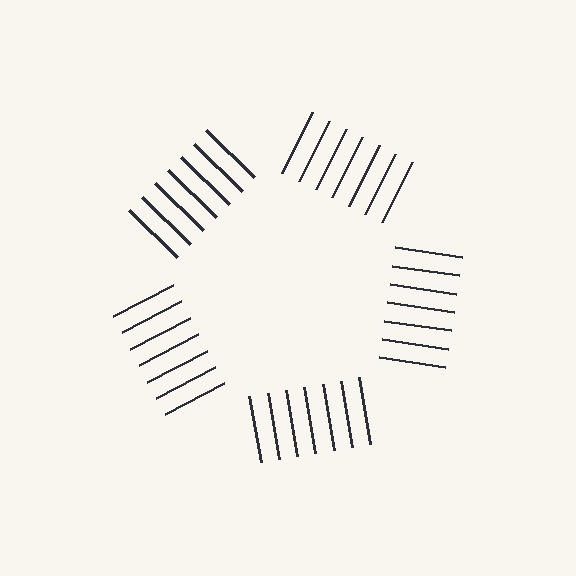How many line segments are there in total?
35 — 7 along each of the 5 edges.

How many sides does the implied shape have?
5 sides — the line-ends trace a pentagon.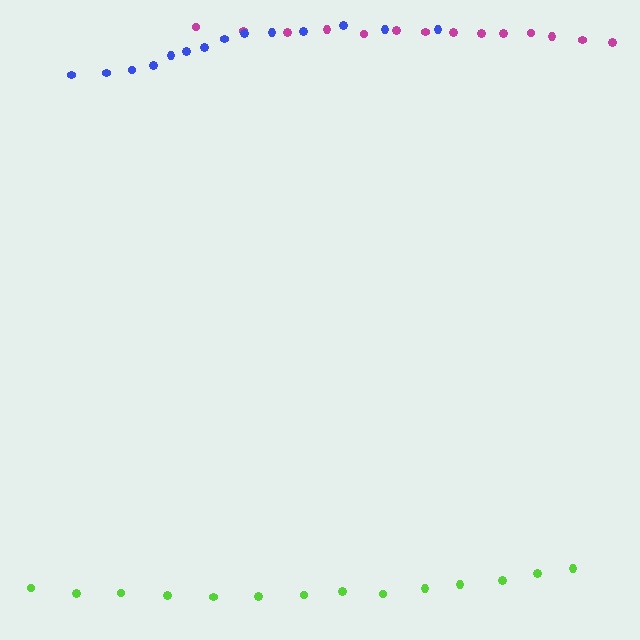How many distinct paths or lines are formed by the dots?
There are 3 distinct paths.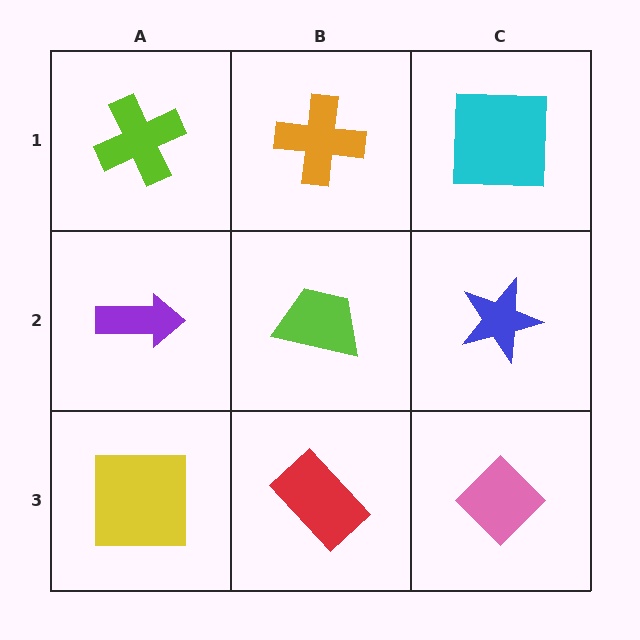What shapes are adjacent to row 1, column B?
A lime trapezoid (row 2, column B), a lime cross (row 1, column A), a cyan square (row 1, column C).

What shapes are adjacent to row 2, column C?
A cyan square (row 1, column C), a pink diamond (row 3, column C), a lime trapezoid (row 2, column B).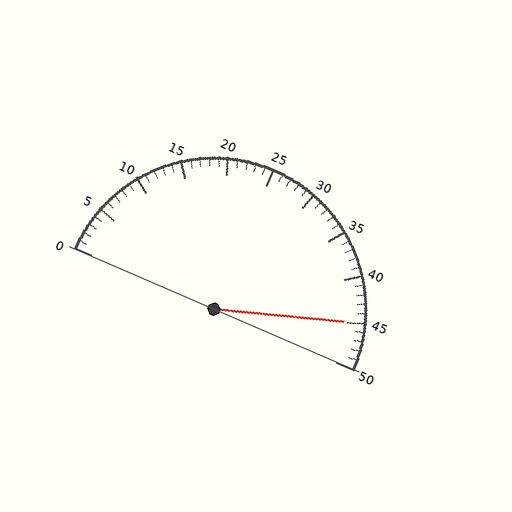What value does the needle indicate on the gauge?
The needle indicates approximately 45.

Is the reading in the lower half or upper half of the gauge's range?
The reading is in the upper half of the range (0 to 50).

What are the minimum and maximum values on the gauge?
The gauge ranges from 0 to 50.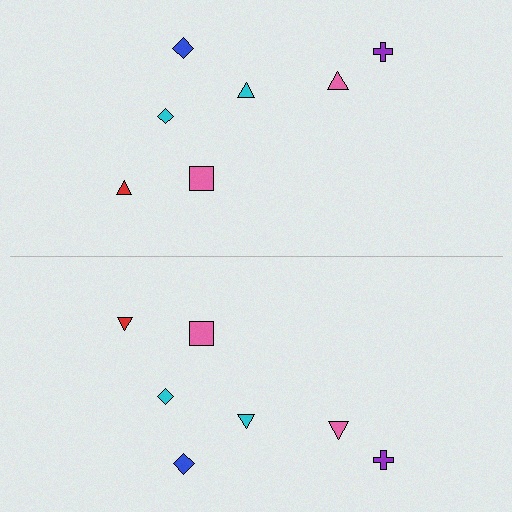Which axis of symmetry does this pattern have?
The pattern has a horizontal axis of symmetry running through the center of the image.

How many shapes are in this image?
There are 14 shapes in this image.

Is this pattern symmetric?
Yes, this pattern has bilateral (reflection) symmetry.